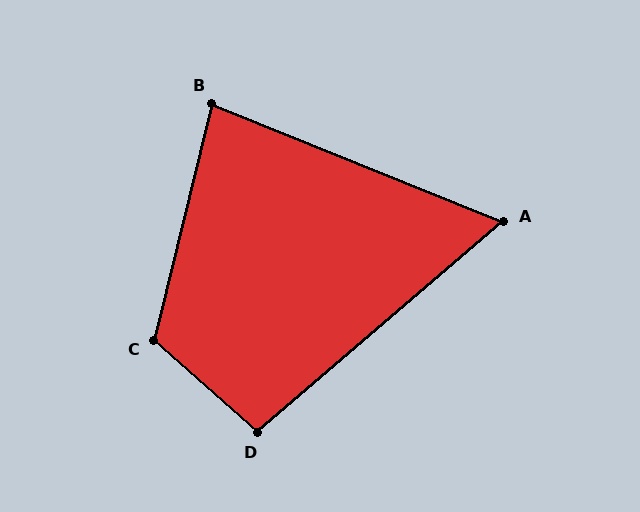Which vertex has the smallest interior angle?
A, at approximately 63 degrees.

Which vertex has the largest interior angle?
C, at approximately 117 degrees.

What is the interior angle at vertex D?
Approximately 98 degrees (obtuse).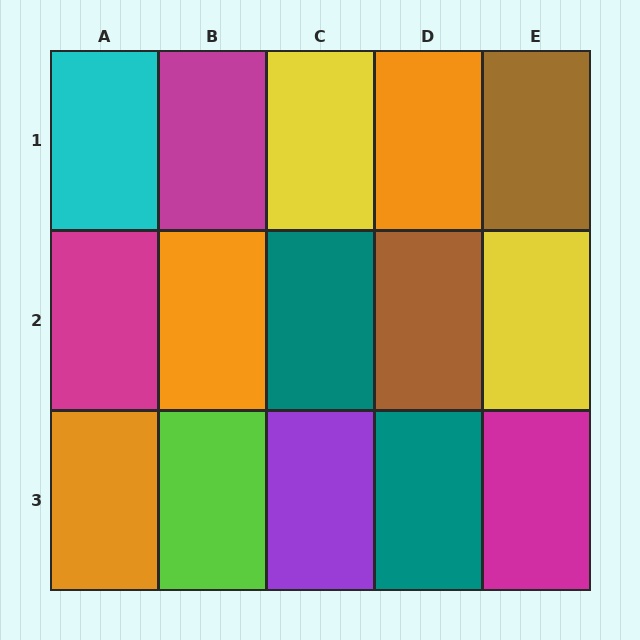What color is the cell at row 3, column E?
Magenta.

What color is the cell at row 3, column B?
Lime.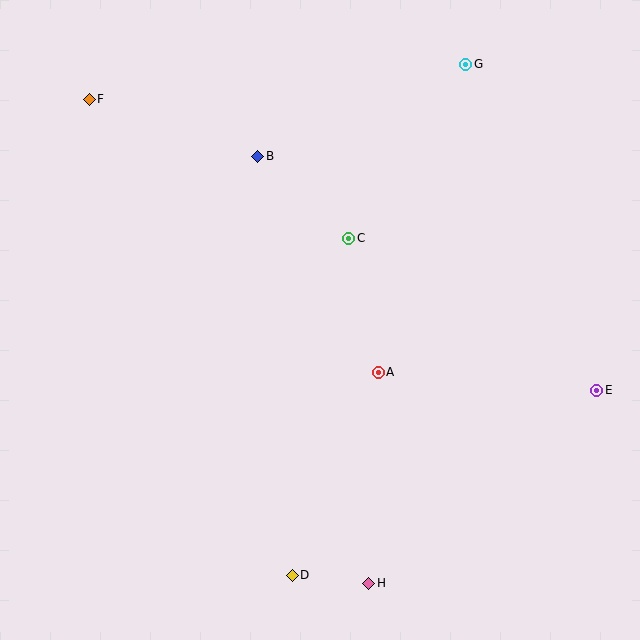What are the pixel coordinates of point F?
Point F is at (89, 99).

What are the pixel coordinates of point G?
Point G is at (466, 64).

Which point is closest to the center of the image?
Point A at (378, 372) is closest to the center.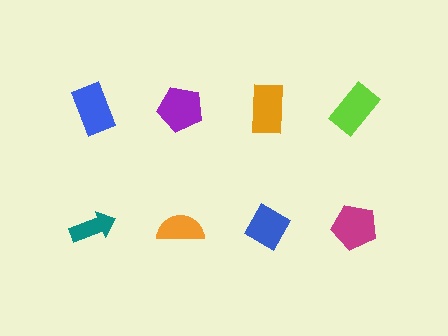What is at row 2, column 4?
A magenta pentagon.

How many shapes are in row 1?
4 shapes.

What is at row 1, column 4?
A lime rectangle.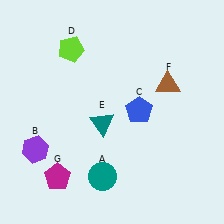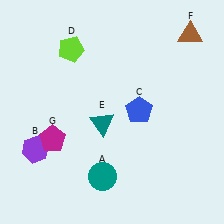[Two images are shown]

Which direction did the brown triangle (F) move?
The brown triangle (F) moved up.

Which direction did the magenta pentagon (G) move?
The magenta pentagon (G) moved up.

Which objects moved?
The objects that moved are: the brown triangle (F), the magenta pentagon (G).